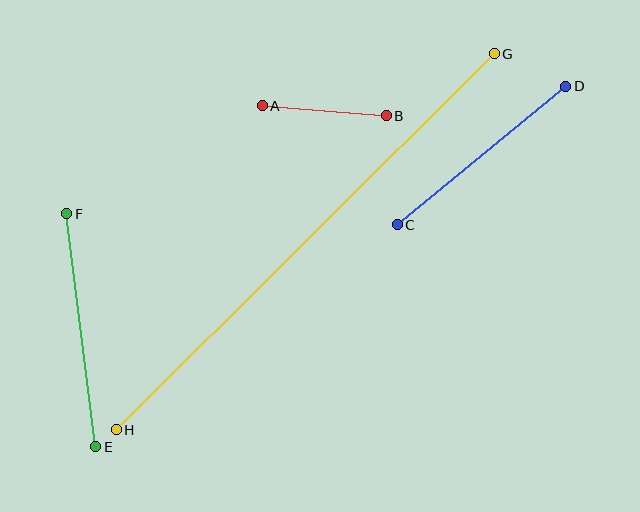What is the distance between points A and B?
The distance is approximately 124 pixels.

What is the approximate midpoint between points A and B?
The midpoint is at approximately (324, 111) pixels.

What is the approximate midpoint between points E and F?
The midpoint is at approximately (81, 330) pixels.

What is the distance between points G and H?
The distance is approximately 533 pixels.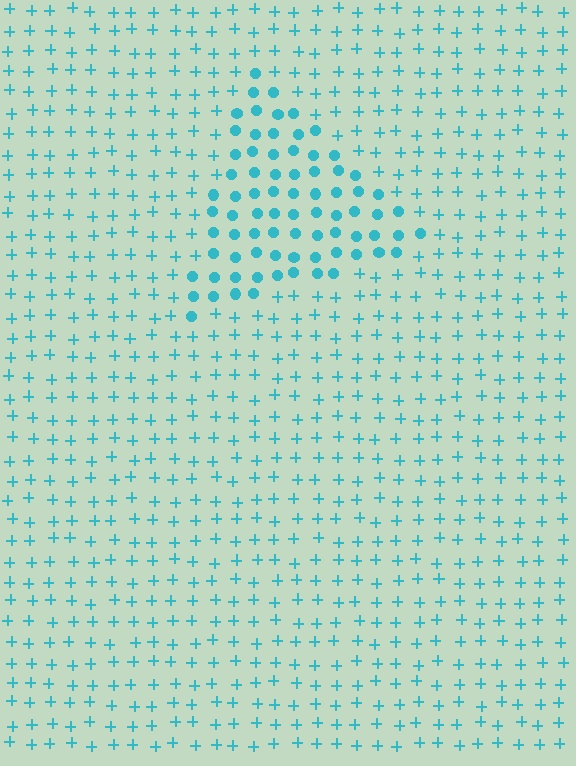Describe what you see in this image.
The image is filled with small cyan elements arranged in a uniform grid. A triangle-shaped region contains circles, while the surrounding area contains plus signs. The boundary is defined purely by the change in element shape.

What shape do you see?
I see a triangle.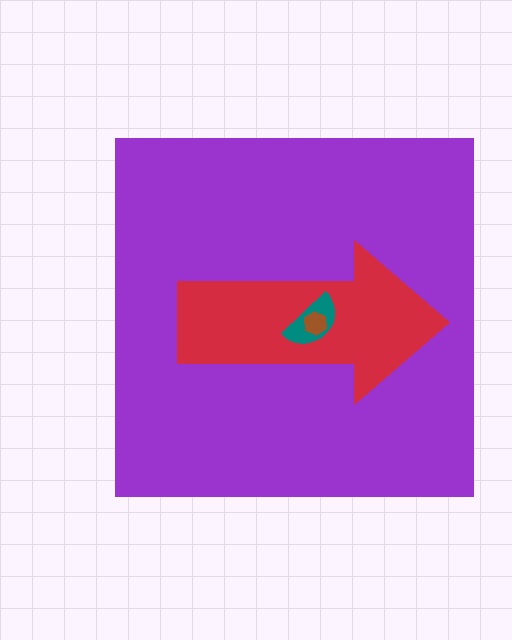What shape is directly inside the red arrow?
The teal semicircle.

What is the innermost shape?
The brown hexagon.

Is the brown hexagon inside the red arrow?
Yes.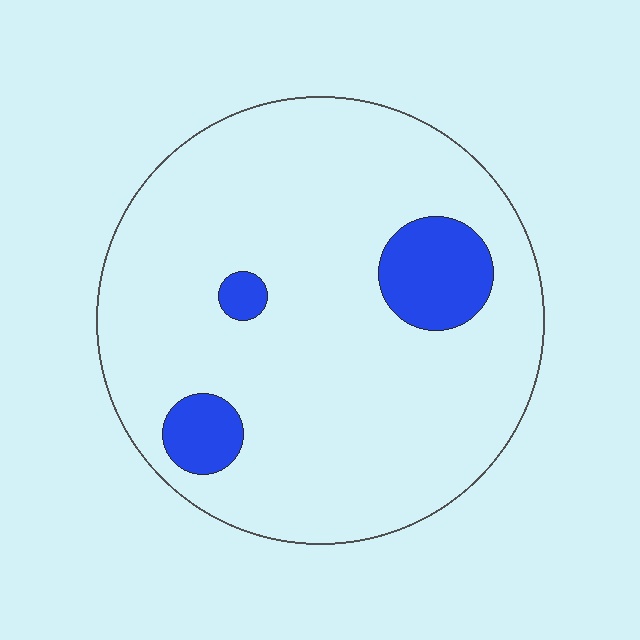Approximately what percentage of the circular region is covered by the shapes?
Approximately 10%.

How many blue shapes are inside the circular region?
3.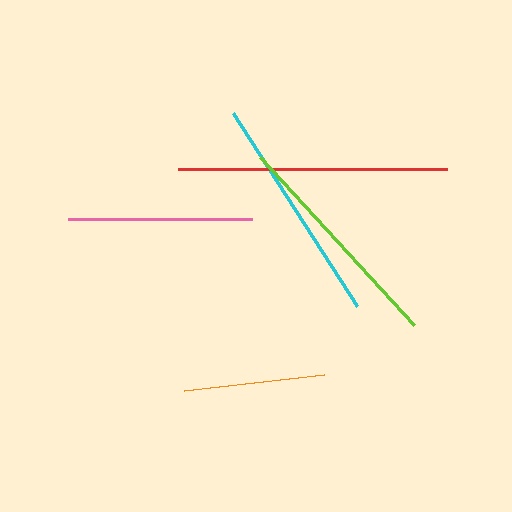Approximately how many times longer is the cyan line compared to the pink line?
The cyan line is approximately 1.2 times the length of the pink line.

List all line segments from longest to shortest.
From longest to shortest: red, cyan, lime, pink, orange.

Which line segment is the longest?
The red line is the longest at approximately 269 pixels.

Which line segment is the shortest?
The orange line is the shortest at approximately 140 pixels.